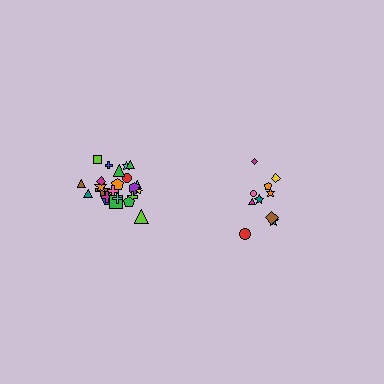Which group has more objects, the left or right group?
The left group.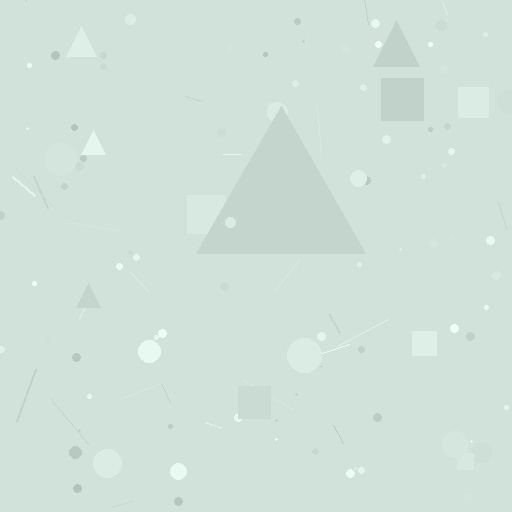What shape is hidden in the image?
A triangle is hidden in the image.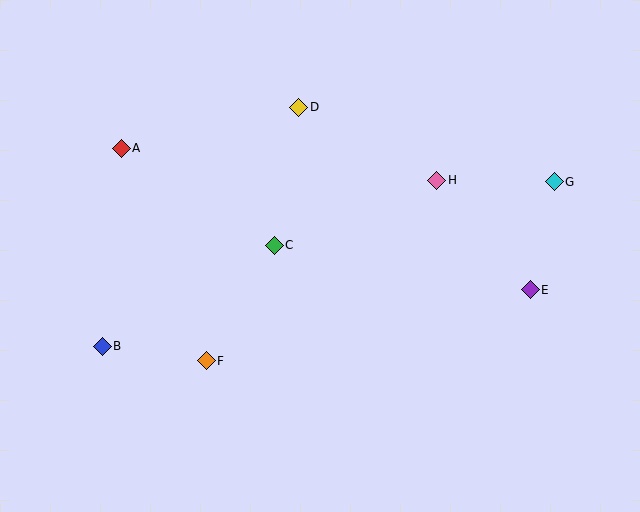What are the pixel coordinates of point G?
Point G is at (554, 182).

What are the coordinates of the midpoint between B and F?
The midpoint between B and F is at (154, 354).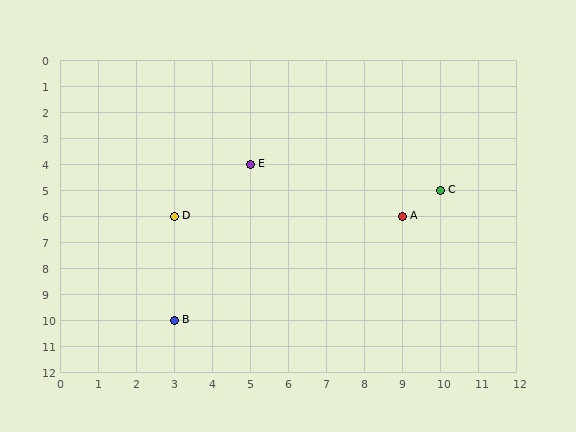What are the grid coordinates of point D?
Point D is at grid coordinates (3, 6).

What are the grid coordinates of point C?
Point C is at grid coordinates (10, 5).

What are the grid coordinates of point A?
Point A is at grid coordinates (9, 6).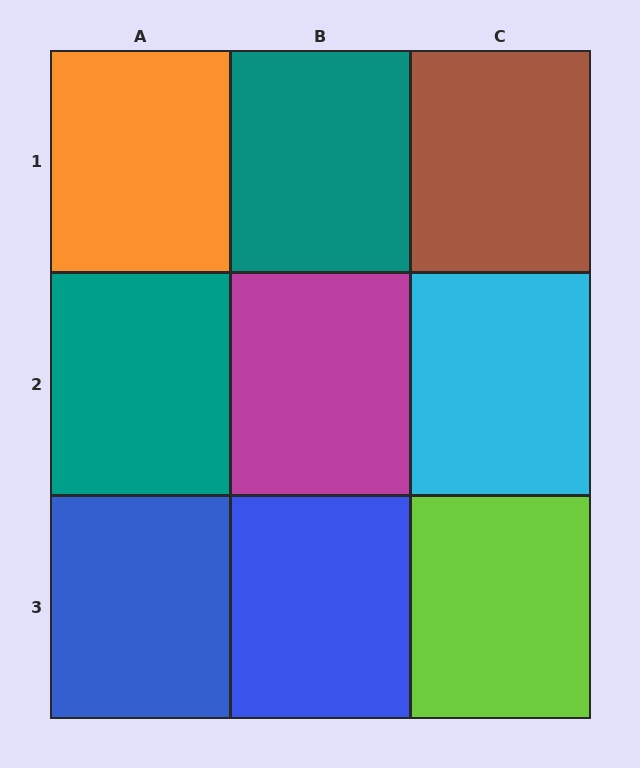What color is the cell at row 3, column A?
Blue.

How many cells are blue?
2 cells are blue.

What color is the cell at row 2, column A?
Teal.